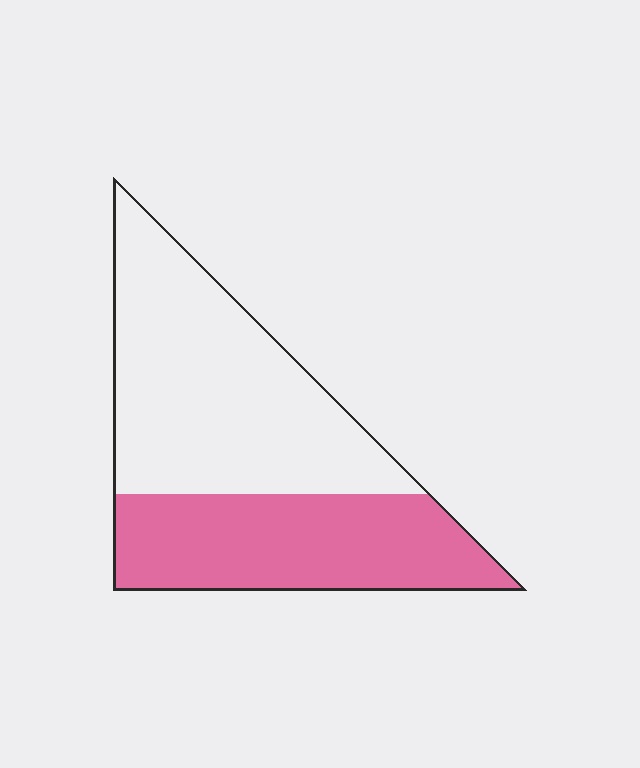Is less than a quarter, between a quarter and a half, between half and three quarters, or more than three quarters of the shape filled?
Between a quarter and a half.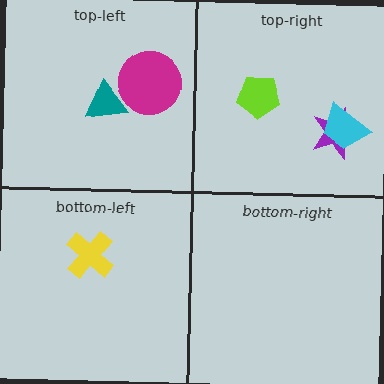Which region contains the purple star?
The top-right region.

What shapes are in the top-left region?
The magenta circle, the teal triangle.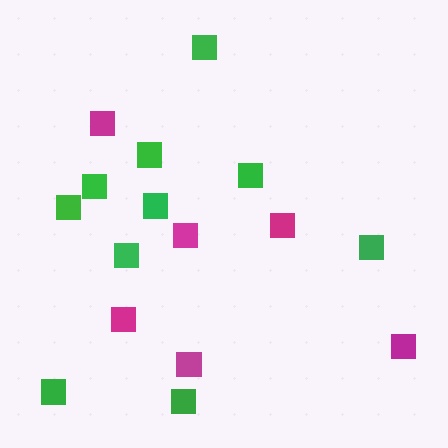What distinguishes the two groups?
There are 2 groups: one group of green squares (10) and one group of magenta squares (6).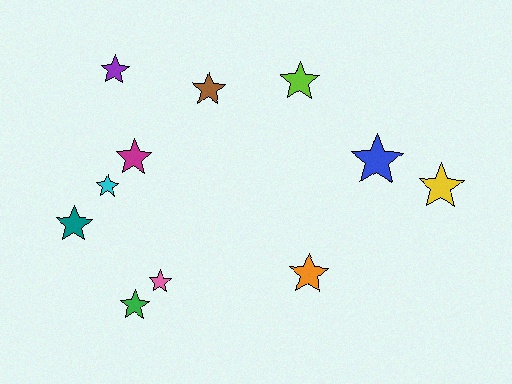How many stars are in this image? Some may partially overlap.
There are 11 stars.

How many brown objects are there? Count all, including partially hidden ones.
There is 1 brown object.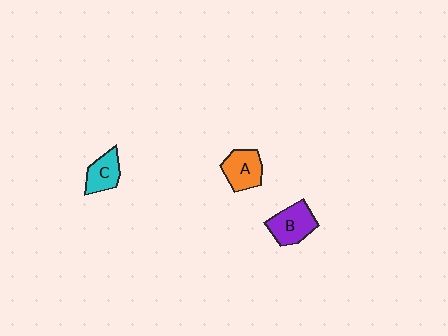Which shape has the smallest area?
Shape C (cyan).